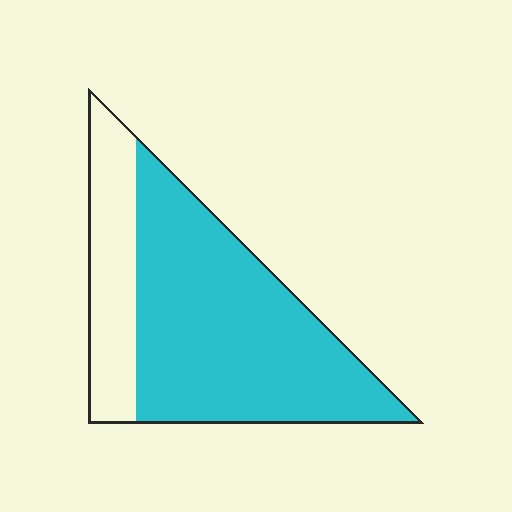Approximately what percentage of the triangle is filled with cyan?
Approximately 75%.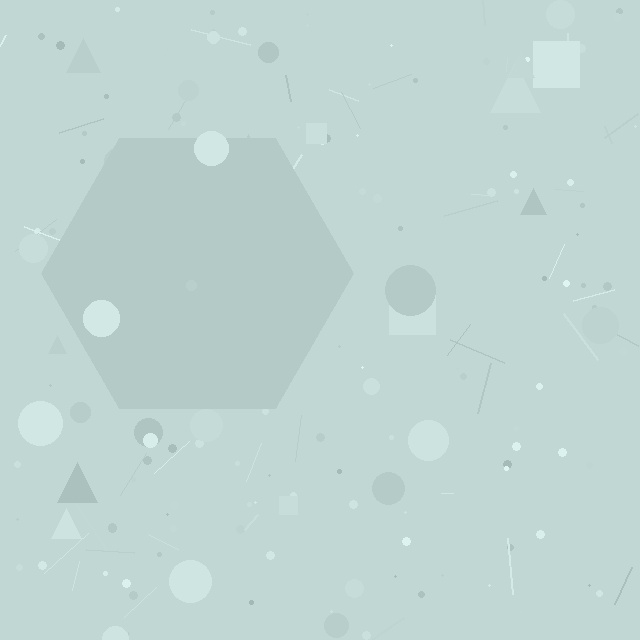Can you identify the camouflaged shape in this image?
The camouflaged shape is a hexagon.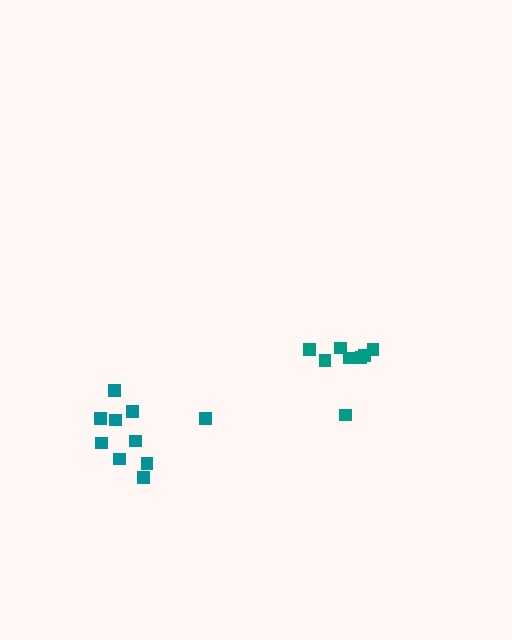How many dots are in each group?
Group 1: 8 dots, Group 2: 10 dots (18 total).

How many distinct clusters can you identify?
There are 2 distinct clusters.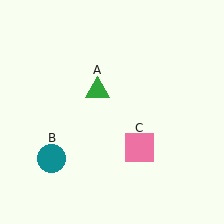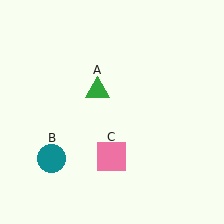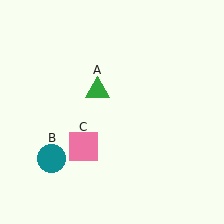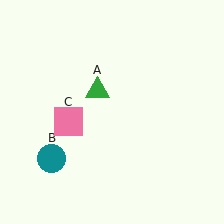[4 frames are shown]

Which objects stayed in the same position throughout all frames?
Green triangle (object A) and teal circle (object B) remained stationary.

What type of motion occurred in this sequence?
The pink square (object C) rotated clockwise around the center of the scene.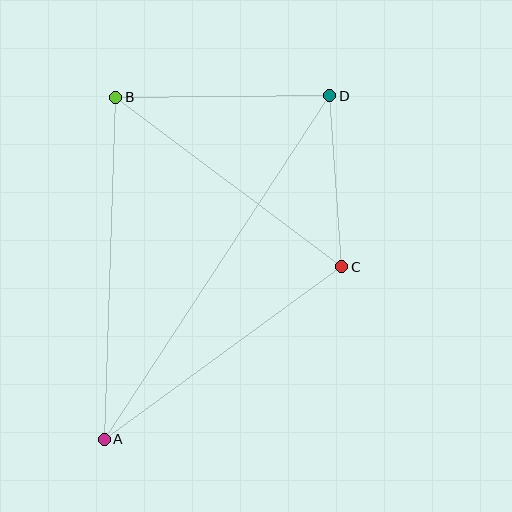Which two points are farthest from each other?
Points A and D are farthest from each other.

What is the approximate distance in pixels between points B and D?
The distance between B and D is approximately 214 pixels.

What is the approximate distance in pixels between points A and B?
The distance between A and B is approximately 342 pixels.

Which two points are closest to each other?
Points C and D are closest to each other.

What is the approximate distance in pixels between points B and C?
The distance between B and C is approximately 282 pixels.